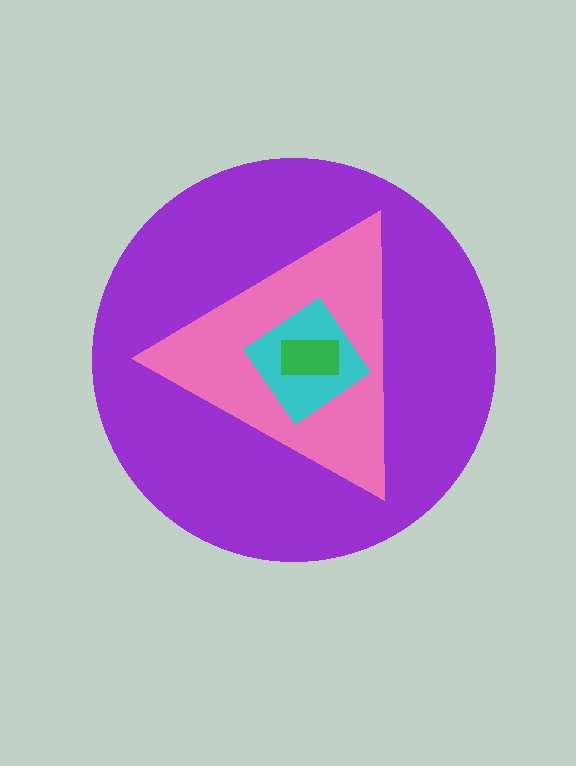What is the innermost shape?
The green rectangle.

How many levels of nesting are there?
4.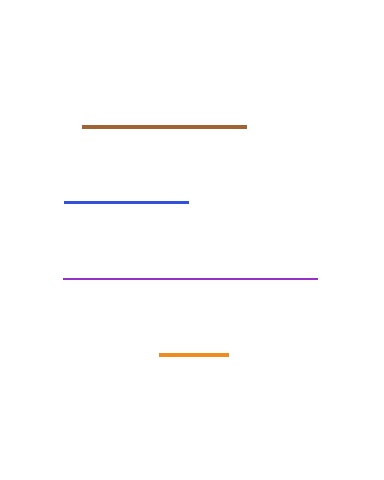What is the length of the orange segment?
The orange segment is approximately 69 pixels long.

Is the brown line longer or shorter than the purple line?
The purple line is longer than the brown line.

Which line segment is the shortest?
The orange line is the shortest at approximately 69 pixels.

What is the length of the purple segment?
The purple segment is approximately 254 pixels long.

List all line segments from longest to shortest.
From longest to shortest: purple, brown, blue, orange.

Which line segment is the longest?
The purple line is the longest at approximately 254 pixels.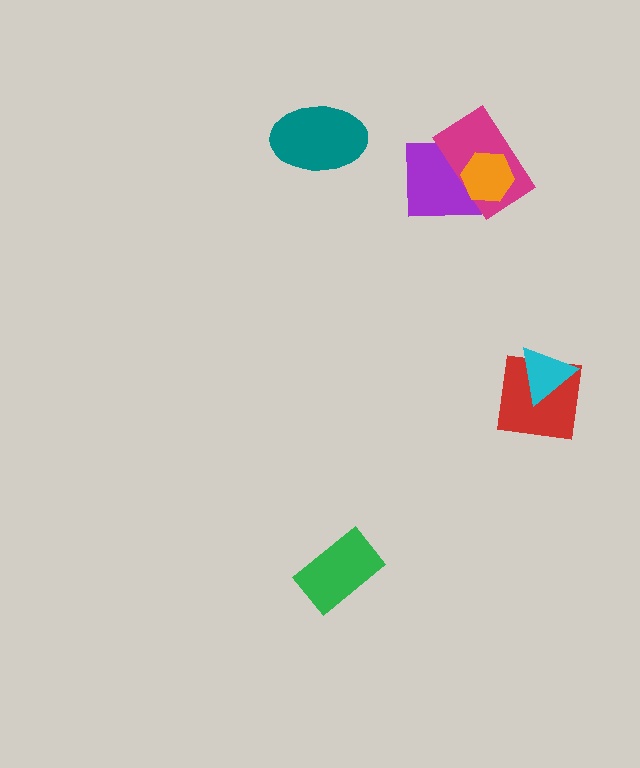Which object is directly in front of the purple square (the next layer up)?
The magenta rectangle is directly in front of the purple square.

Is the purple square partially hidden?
Yes, it is partially covered by another shape.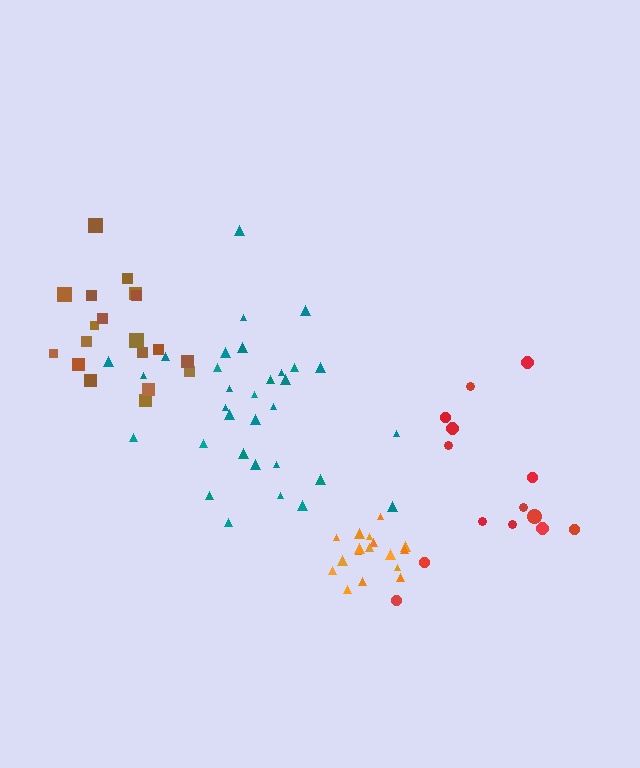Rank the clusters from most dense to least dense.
orange, brown, teal, red.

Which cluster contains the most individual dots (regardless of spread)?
Teal (32).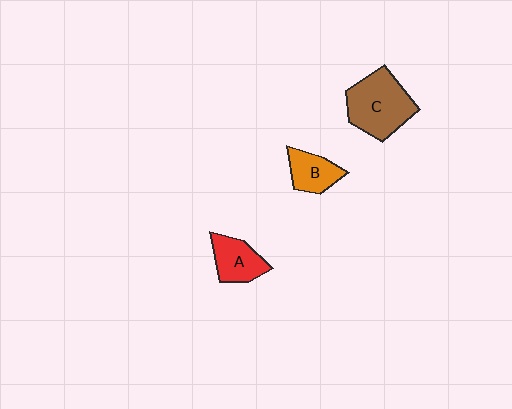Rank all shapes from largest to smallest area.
From largest to smallest: C (brown), A (red), B (orange).